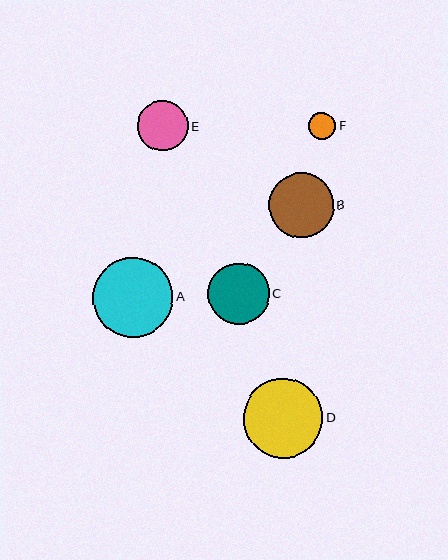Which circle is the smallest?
Circle F is the smallest with a size of approximately 27 pixels.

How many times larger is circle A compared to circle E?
Circle A is approximately 1.6 times the size of circle E.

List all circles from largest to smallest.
From largest to smallest: A, D, B, C, E, F.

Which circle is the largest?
Circle A is the largest with a size of approximately 80 pixels.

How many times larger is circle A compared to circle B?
Circle A is approximately 1.2 times the size of circle B.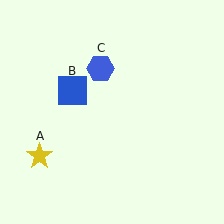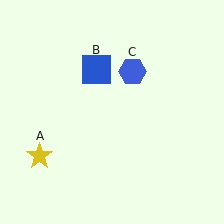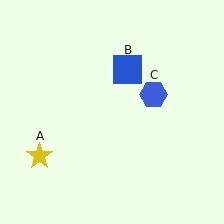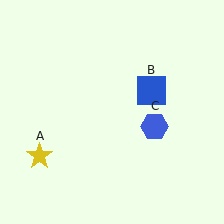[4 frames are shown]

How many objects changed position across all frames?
2 objects changed position: blue square (object B), blue hexagon (object C).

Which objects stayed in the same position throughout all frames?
Yellow star (object A) remained stationary.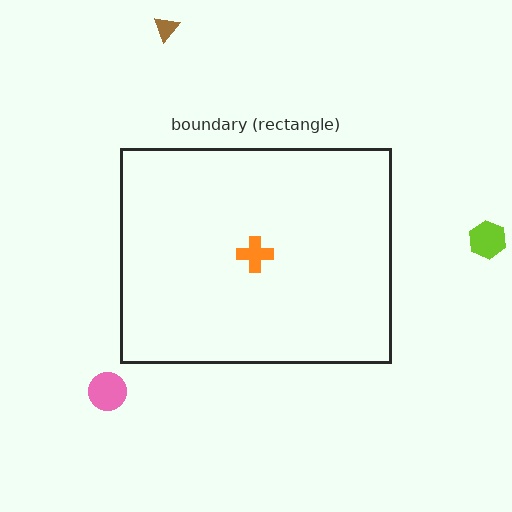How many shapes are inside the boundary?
1 inside, 3 outside.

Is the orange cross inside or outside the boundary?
Inside.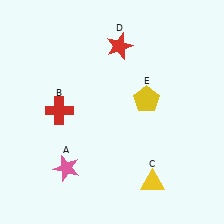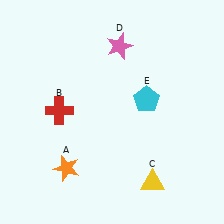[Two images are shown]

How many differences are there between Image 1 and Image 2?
There are 3 differences between the two images.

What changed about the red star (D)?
In Image 1, D is red. In Image 2, it changed to pink.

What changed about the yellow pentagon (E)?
In Image 1, E is yellow. In Image 2, it changed to cyan.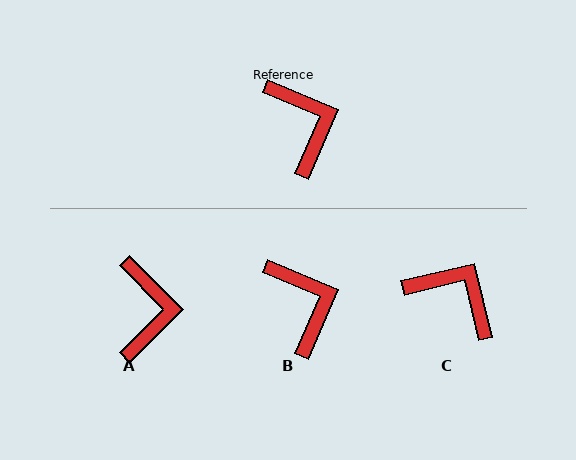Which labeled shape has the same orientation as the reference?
B.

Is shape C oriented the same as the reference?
No, it is off by about 37 degrees.